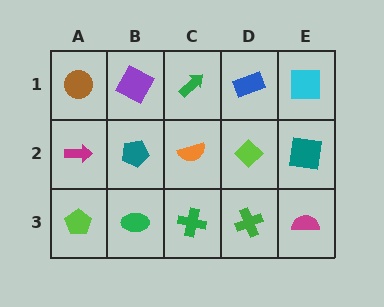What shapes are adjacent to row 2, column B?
A purple square (row 1, column B), a green ellipse (row 3, column B), a magenta arrow (row 2, column A), an orange semicircle (row 2, column C).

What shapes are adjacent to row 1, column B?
A teal pentagon (row 2, column B), a brown circle (row 1, column A), a green arrow (row 1, column C).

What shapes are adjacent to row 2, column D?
A blue rectangle (row 1, column D), a green cross (row 3, column D), an orange semicircle (row 2, column C), a teal square (row 2, column E).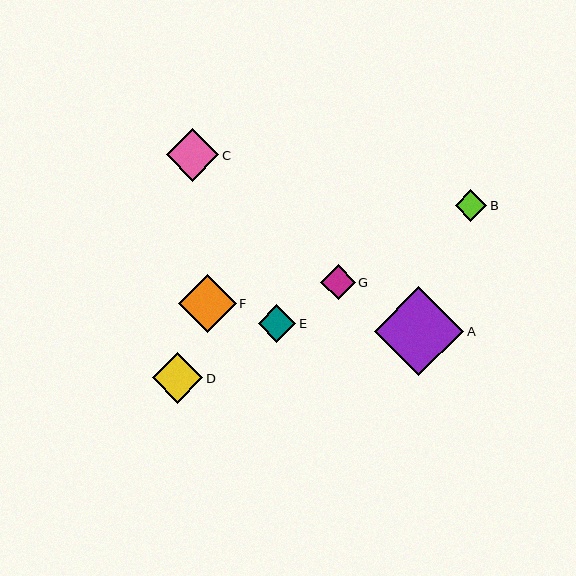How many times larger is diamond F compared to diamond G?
Diamond F is approximately 1.7 times the size of diamond G.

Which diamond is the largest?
Diamond A is the largest with a size of approximately 89 pixels.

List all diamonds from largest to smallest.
From largest to smallest: A, F, C, D, E, G, B.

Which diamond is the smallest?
Diamond B is the smallest with a size of approximately 31 pixels.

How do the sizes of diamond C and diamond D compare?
Diamond C and diamond D are approximately the same size.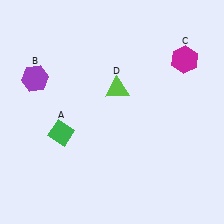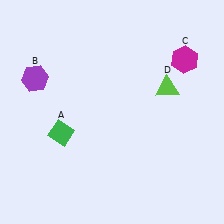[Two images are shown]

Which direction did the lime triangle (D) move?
The lime triangle (D) moved right.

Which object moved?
The lime triangle (D) moved right.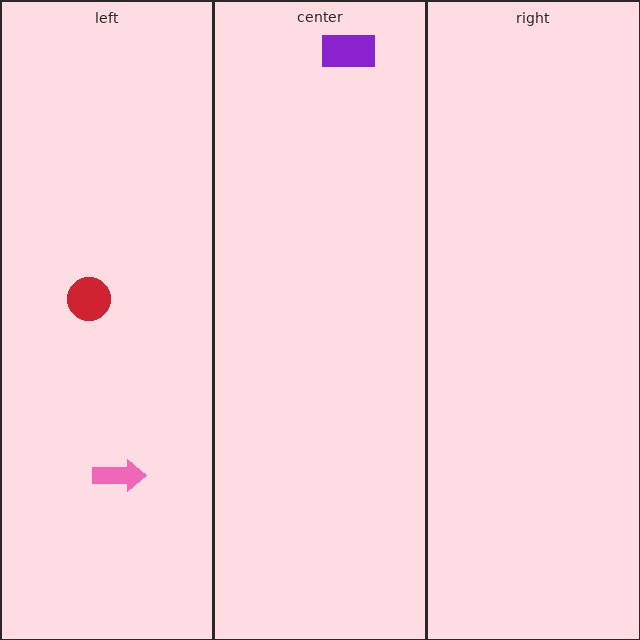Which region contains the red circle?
The left region.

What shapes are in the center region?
The purple rectangle.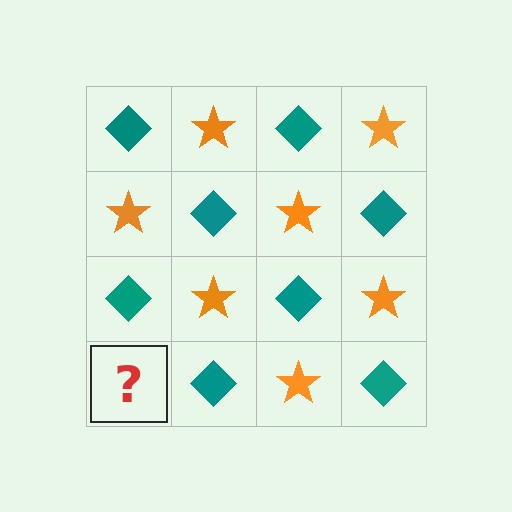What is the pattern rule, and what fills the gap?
The rule is that it alternates teal diamond and orange star in a checkerboard pattern. The gap should be filled with an orange star.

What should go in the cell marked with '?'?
The missing cell should contain an orange star.